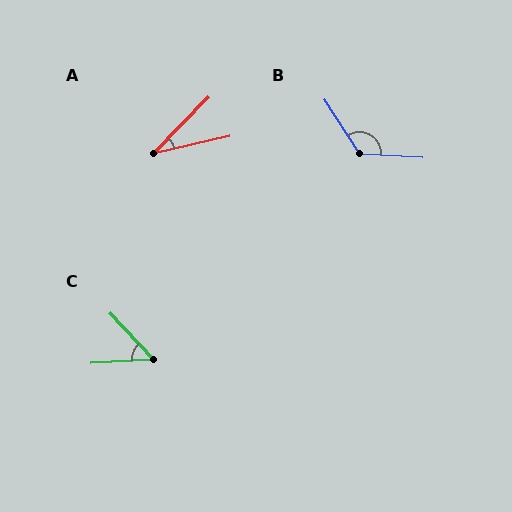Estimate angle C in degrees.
Approximately 50 degrees.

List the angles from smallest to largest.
A (32°), C (50°), B (126°).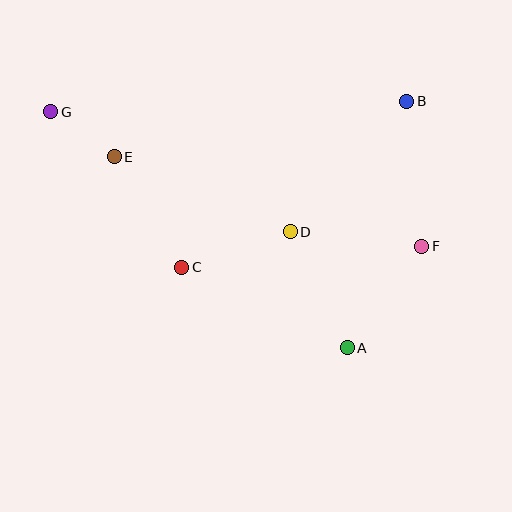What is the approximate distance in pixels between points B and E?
The distance between B and E is approximately 298 pixels.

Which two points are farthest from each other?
Points F and G are farthest from each other.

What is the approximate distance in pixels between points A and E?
The distance between A and E is approximately 301 pixels.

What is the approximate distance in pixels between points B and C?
The distance between B and C is approximately 280 pixels.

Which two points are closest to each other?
Points E and G are closest to each other.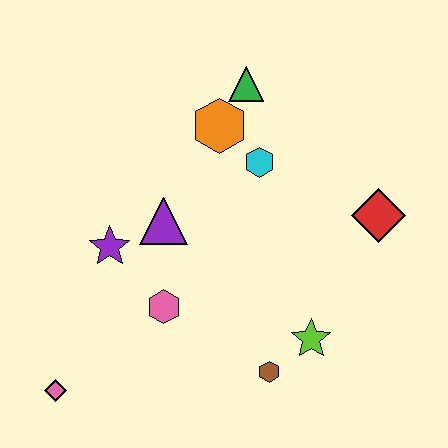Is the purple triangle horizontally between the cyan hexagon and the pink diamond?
Yes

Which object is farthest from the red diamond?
The pink diamond is farthest from the red diamond.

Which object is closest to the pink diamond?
The pink hexagon is closest to the pink diamond.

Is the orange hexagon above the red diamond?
Yes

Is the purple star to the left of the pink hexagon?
Yes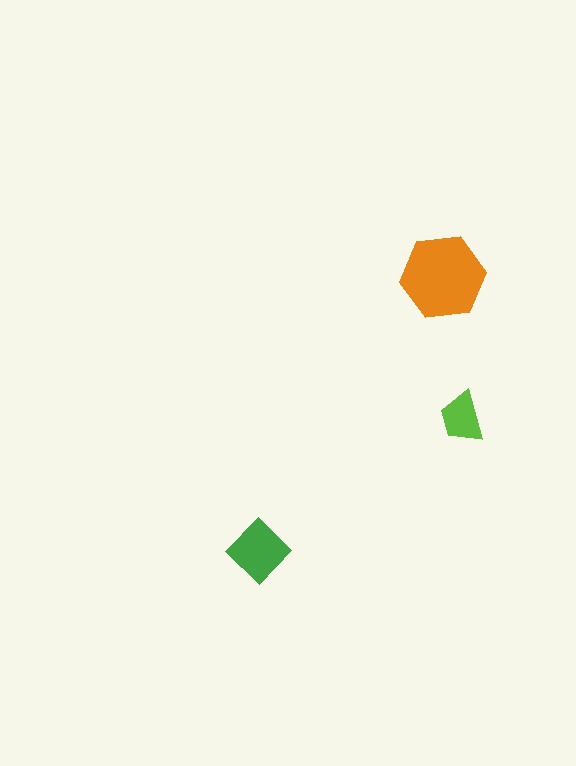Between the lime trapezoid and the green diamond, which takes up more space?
The green diamond.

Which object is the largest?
The orange hexagon.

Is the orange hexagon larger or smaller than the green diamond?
Larger.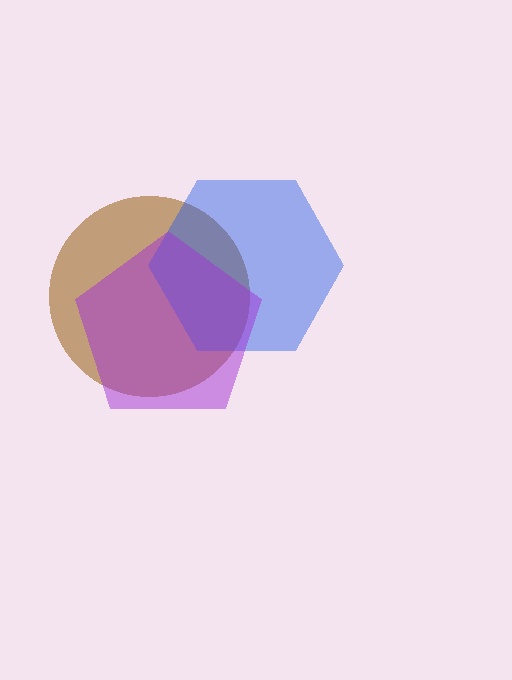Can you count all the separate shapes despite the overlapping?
Yes, there are 3 separate shapes.